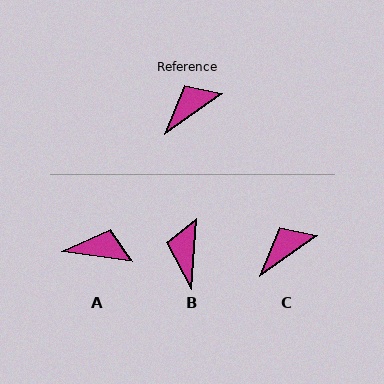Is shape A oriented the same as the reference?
No, it is off by about 44 degrees.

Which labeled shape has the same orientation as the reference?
C.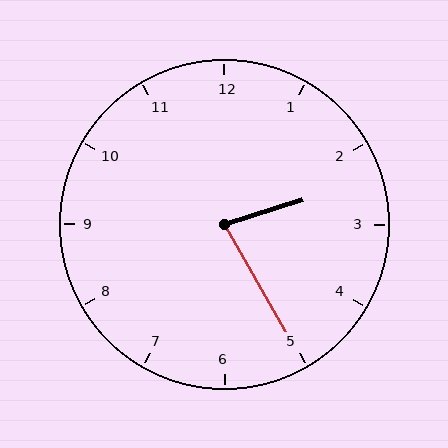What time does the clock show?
2:25.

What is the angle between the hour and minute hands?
Approximately 78 degrees.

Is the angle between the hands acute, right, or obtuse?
It is acute.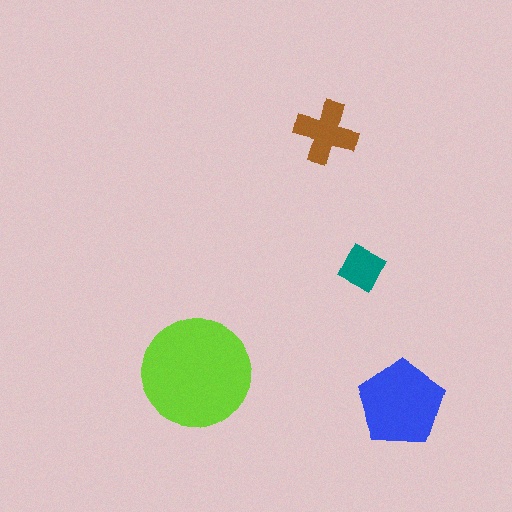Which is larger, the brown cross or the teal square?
The brown cross.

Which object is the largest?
The lime circle.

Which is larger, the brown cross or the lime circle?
The lime circle.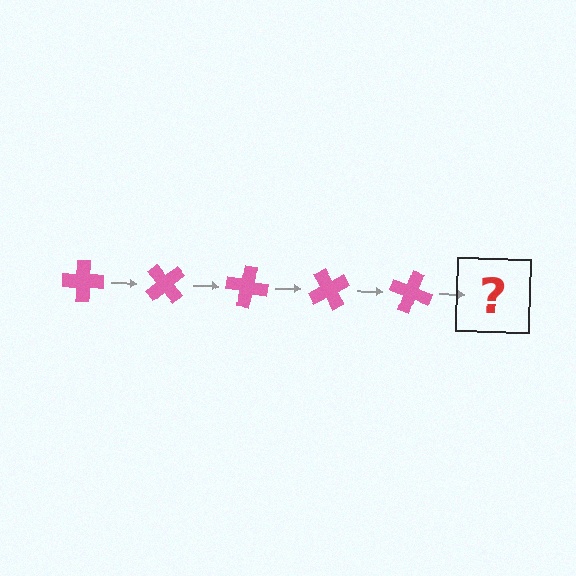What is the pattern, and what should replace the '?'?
The pattern is that the cross rotates 50 degrees each step. The '?' should be a pink cross rotated 250 degrees.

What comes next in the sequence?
The next element should be a pink cross rotated 250 degrees.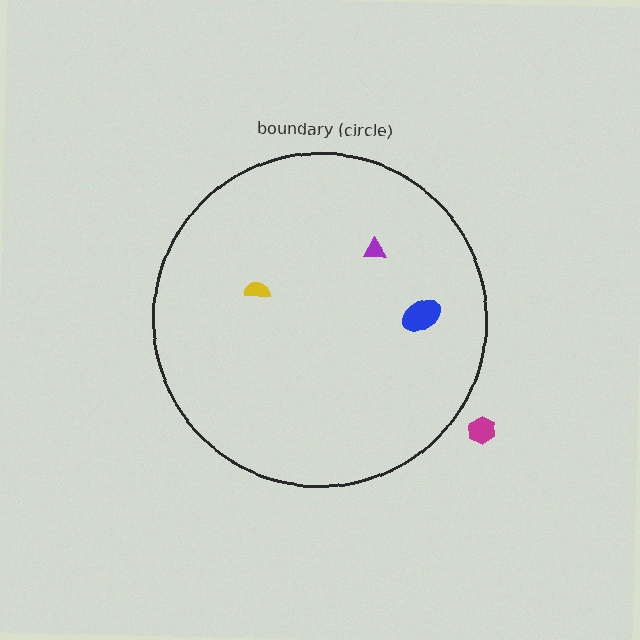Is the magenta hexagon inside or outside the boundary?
Outside.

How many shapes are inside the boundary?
3 inside, 1 outside.